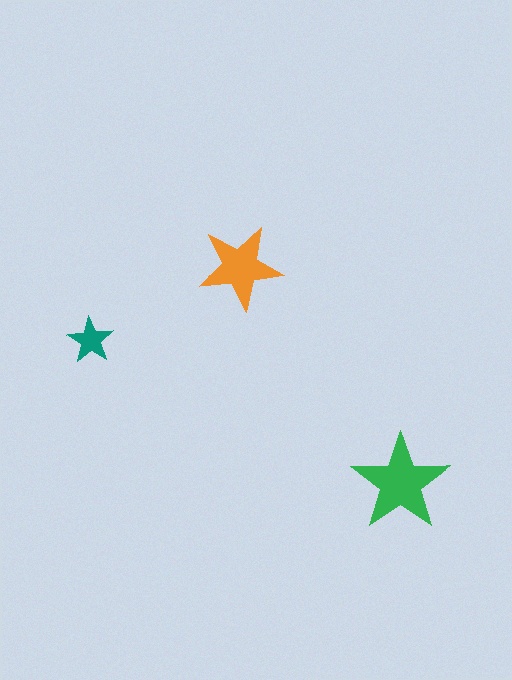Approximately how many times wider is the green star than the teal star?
About 2 times wider.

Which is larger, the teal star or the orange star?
The orange one.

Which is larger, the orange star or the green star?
The green one.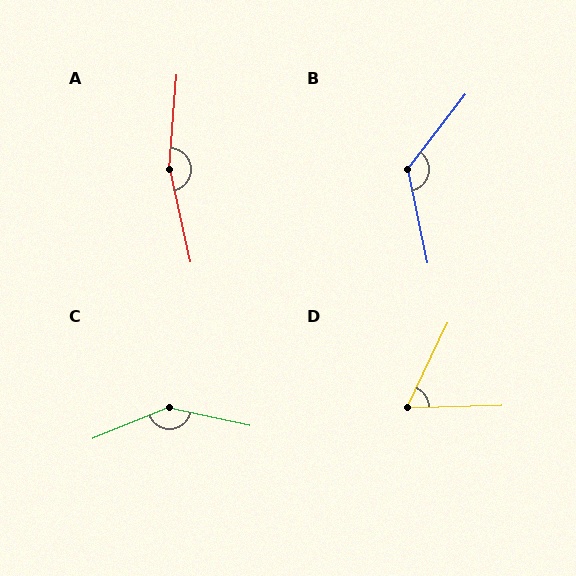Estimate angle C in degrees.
Approximately 145 degrees.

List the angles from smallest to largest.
D (63°), B (130°), C (145°), A (163°).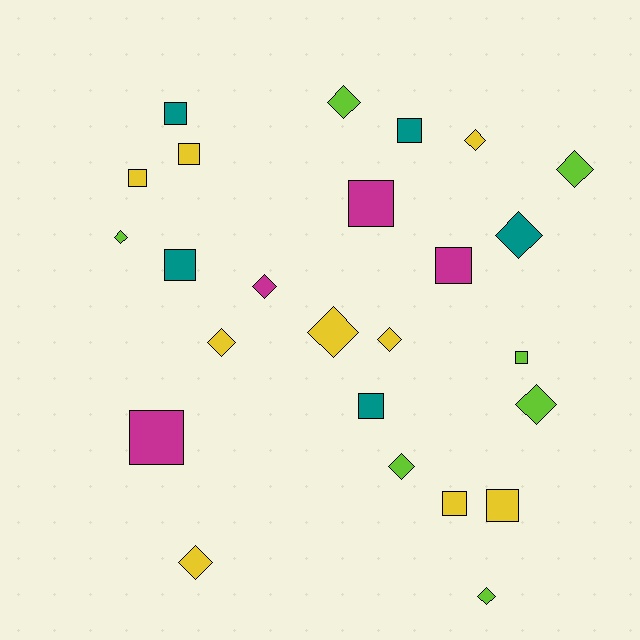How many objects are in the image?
There are 25 objects.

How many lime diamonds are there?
There are 6 lime diamonds.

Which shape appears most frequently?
Diamond, with 13 objects.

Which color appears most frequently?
Yellow, with 9 objects.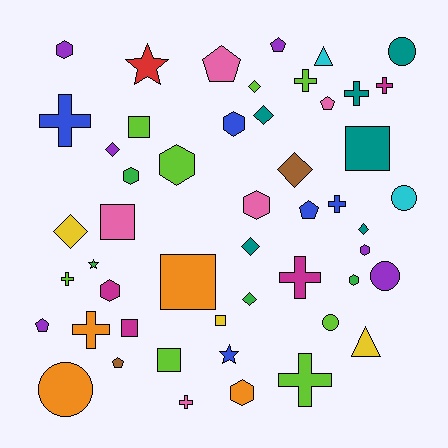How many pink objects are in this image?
There are 5 pink objects.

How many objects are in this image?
There are 50 objects.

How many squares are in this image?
There are 7 squares.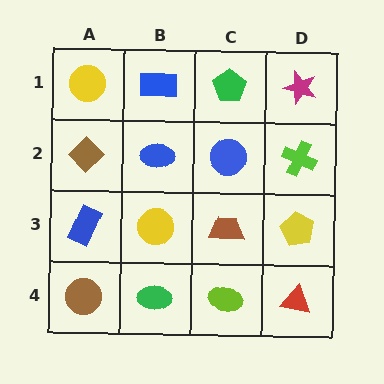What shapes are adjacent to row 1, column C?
A blue circle (row 2, column C), a blue rectangle (row 1, column B), a magenta star (row 1, column D).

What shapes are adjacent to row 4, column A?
A blue rectangle (row 3, column A), a green ellipse (row 4, column B).